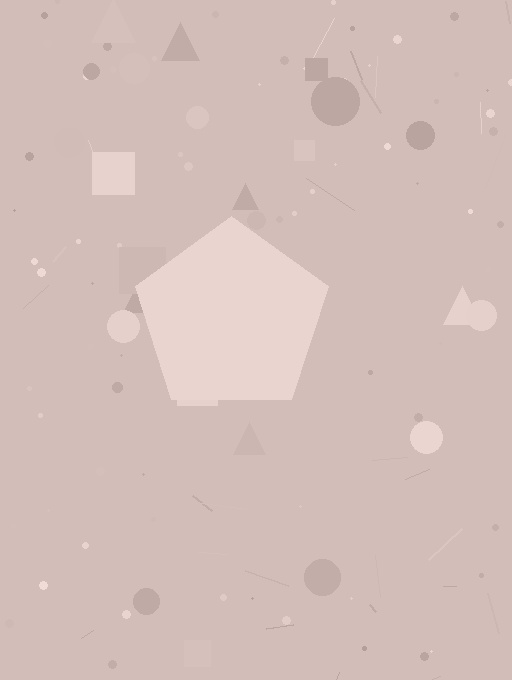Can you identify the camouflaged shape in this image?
The camouflaged shape is a pentagon.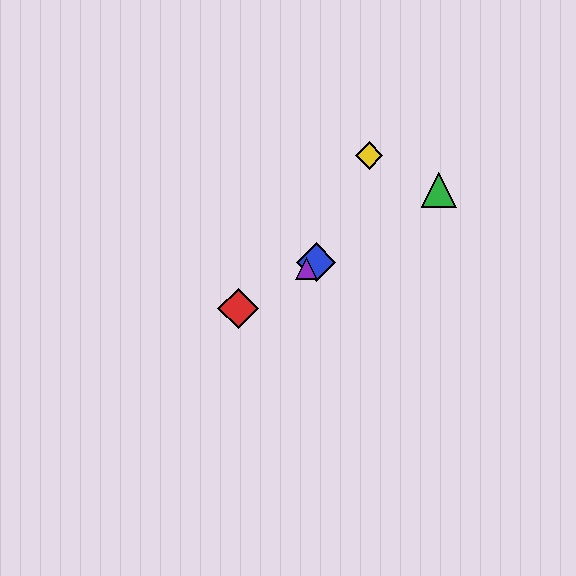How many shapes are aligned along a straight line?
4 shapes (the red diamond, the blue diamond, the green triangle, the purple triangle) are aligned along a straight line.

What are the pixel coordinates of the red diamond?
The red diamond is at (238, 309).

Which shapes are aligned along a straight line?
The red diamond, the blue diamond, the green triangle, the purple triangle are aligned along a straight line.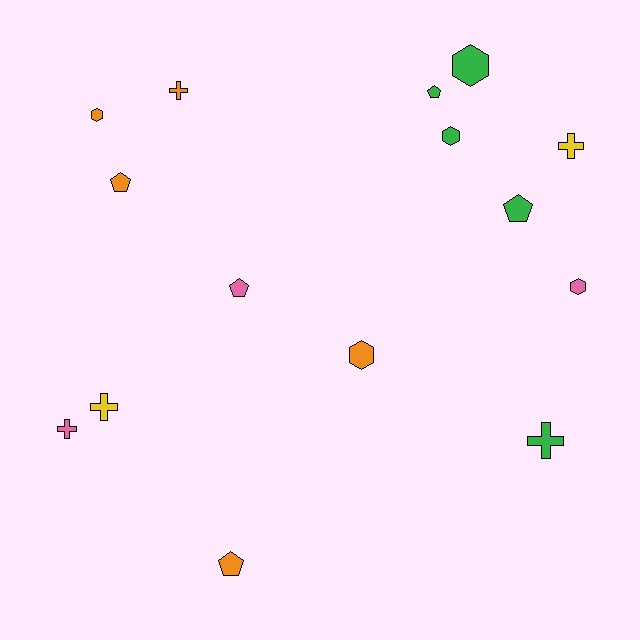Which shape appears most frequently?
Hexagon, with 5 objects.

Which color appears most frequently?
Green, with 5 objects.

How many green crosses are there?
There is 1 green cross.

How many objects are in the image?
There are 15 objects.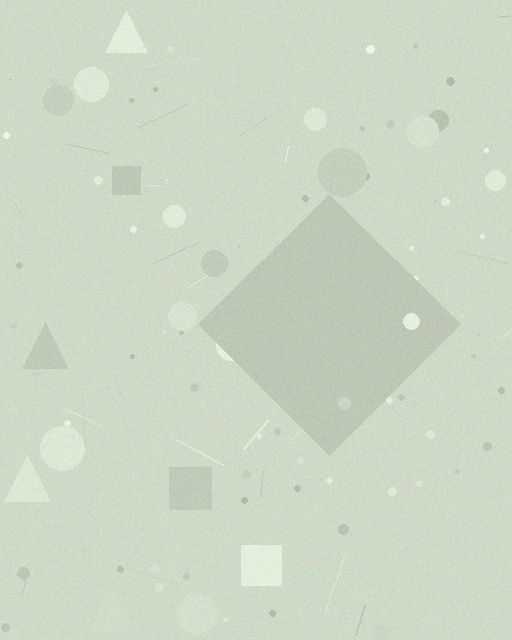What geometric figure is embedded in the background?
A diamond is embedded in the background.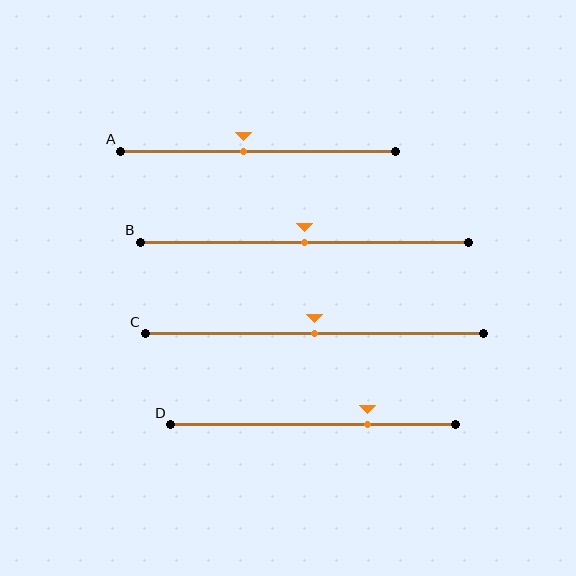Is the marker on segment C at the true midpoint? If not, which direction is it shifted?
Yes, the marker on segment C is at the true midpoint.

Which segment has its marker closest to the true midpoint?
Segment B has its marker closest to the true midpoint.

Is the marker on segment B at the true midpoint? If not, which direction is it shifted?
Yes, the marker on segment B is at the true midpoint.